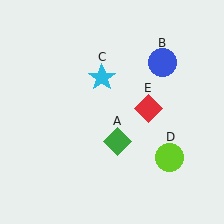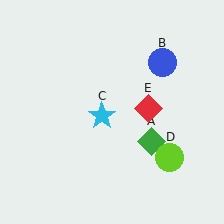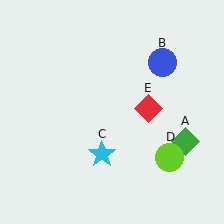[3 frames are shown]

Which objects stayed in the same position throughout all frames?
Blue circle (object B) and lime circle (object D) and red diamond (object E) remained stationary.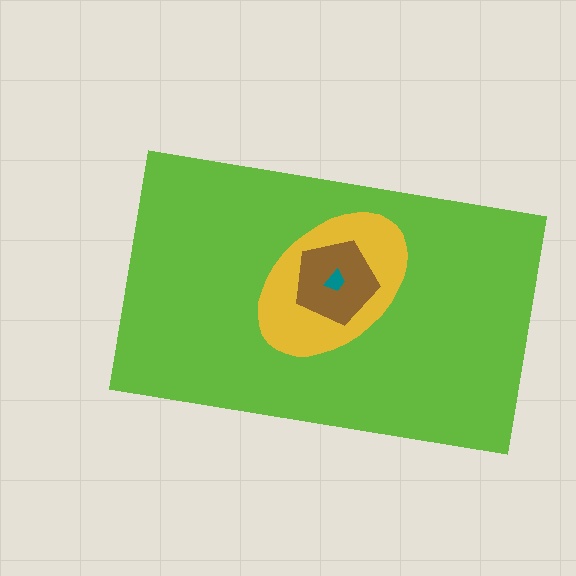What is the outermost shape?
The lime rectangle.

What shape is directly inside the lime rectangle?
The yellow ellipse.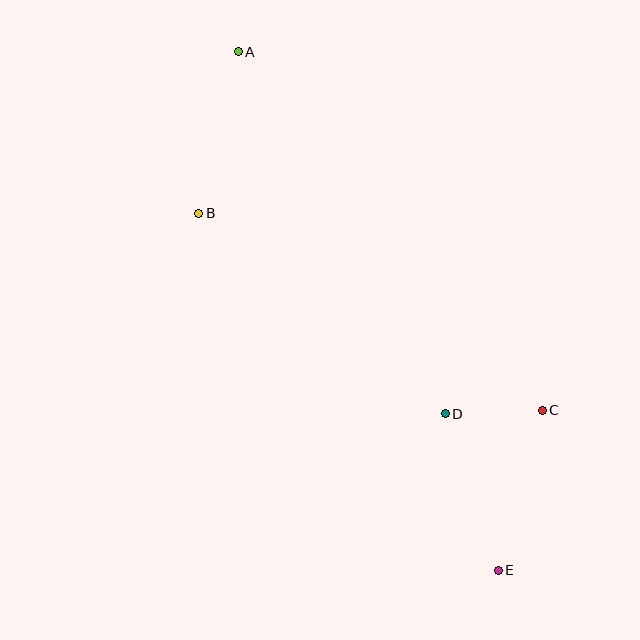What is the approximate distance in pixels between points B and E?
The distance between B and E is approximately 466 pixels.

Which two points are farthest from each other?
Points A and E are farthest from each other.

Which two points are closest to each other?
Points C and D are closest to each other.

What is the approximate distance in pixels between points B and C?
The distance between B and C is approximately 396 pixels.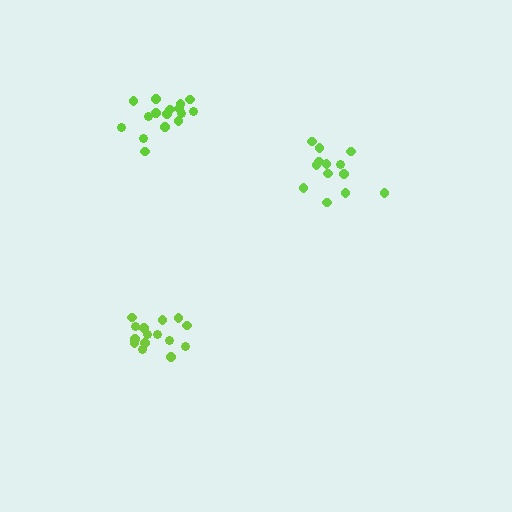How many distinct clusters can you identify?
There are 3 distinct clusters.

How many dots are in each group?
Group 1: 15 dots, Group 2: 16 dots, Group 3: 13 dots (44 total).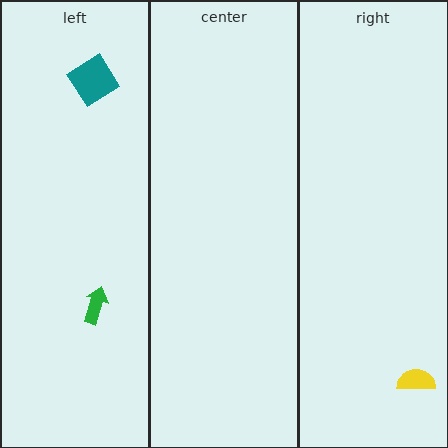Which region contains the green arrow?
The left region.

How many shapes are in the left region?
2.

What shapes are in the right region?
The yellow semicircle.